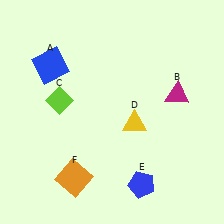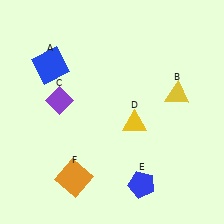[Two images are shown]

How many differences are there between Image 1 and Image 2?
There are 2 differences between the two images.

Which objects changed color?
B changed from magenta to yellow. C changed from lime to purple.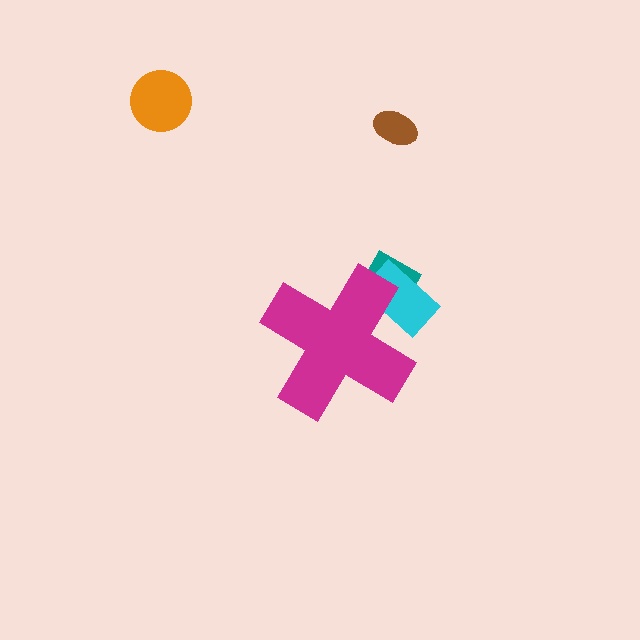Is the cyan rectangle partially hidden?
Yes, the cyan rectangle is partially hidden behind the magenta cross.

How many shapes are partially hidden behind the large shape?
2 shapes are partially hidden.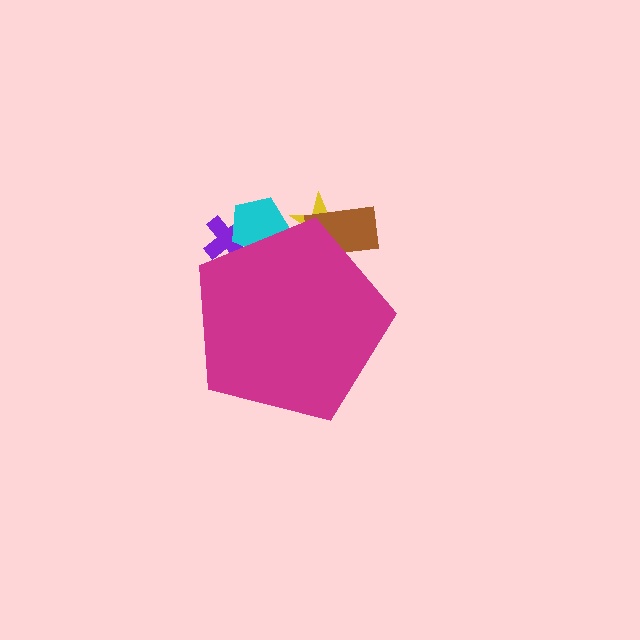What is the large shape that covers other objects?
A magenta pentagon.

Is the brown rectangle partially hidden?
Yes, the brown rectangle is partially hidden behind the magenta pentagon.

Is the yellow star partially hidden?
Yes, the yellow star is partially hidden behind the magenta pentagon.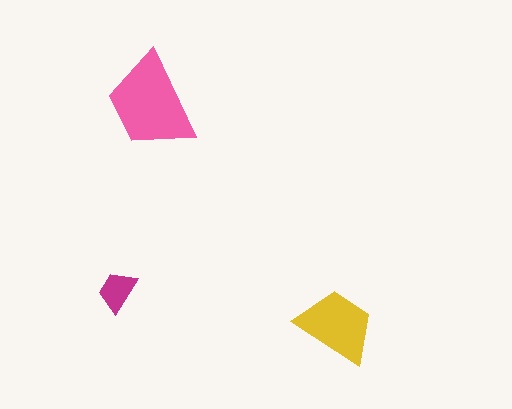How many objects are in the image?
There are 3 objects in the image.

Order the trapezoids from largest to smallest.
the pink one, the yellow one, the magenta one.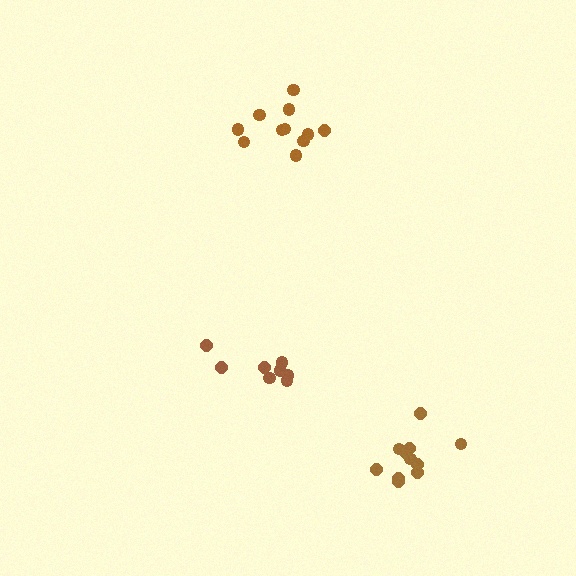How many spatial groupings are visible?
There are 3 spatial groupings.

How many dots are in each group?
Group 1: 11 dots, Group 2: 8 dots, Group 3: 11 dots (30 total).